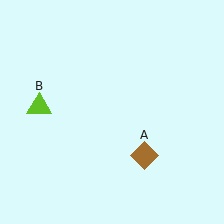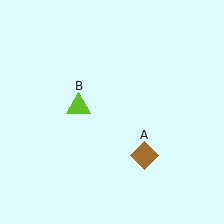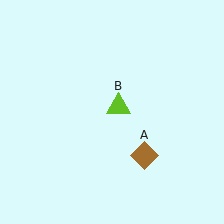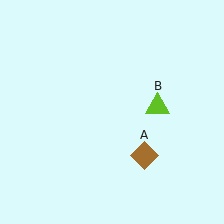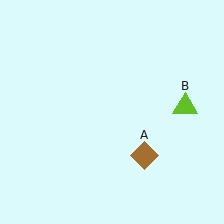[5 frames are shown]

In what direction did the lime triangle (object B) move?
The lime triangle (object B) moved right.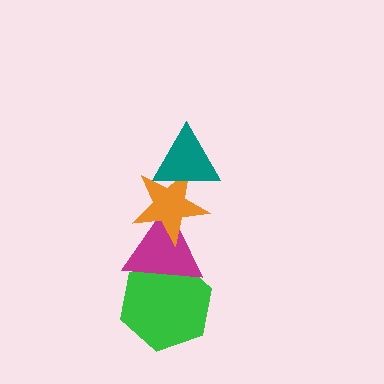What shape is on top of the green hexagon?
The magenta triangle is on top of the green hexagon.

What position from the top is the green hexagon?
The green hexagon is 4th from the top.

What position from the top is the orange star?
The orange star is 2nd from the top.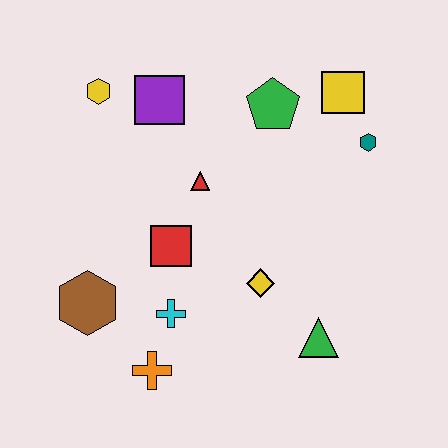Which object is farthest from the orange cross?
The yellow square is farthest from the orange cross.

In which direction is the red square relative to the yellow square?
The red square is to the left of the yellow square.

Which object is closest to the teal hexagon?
The yellow square is closest to the teal hexagon.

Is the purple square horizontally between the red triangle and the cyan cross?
No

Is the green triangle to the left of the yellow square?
Yes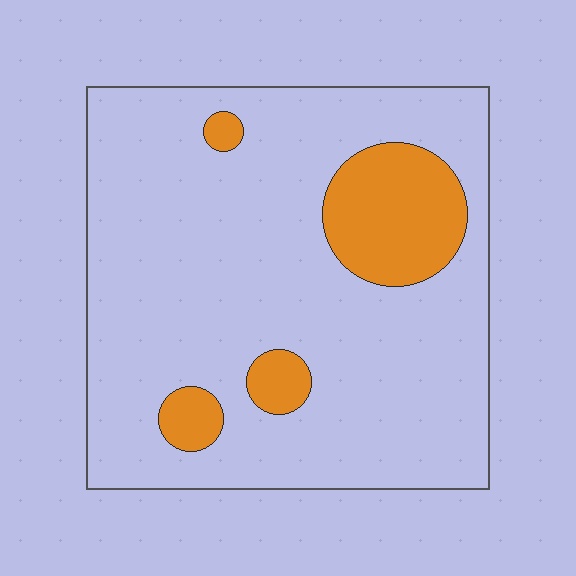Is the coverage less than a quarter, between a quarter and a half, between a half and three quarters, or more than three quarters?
Less than a quarter.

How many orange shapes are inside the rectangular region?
4.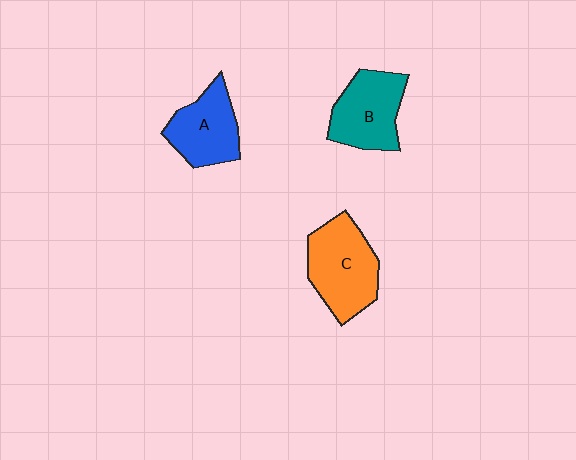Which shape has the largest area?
Shape C (orange).